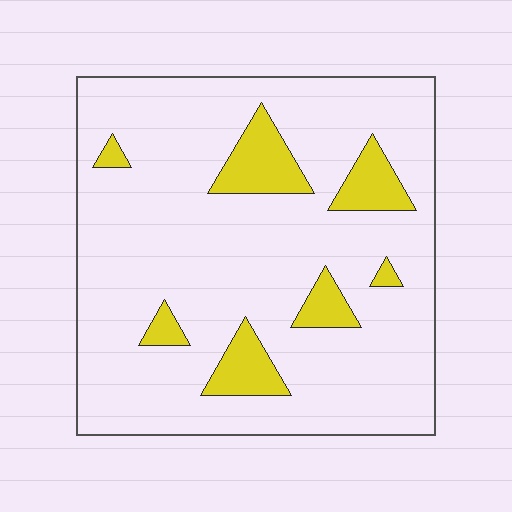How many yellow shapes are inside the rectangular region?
7.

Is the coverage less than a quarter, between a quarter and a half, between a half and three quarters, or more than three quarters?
Less than a quarter.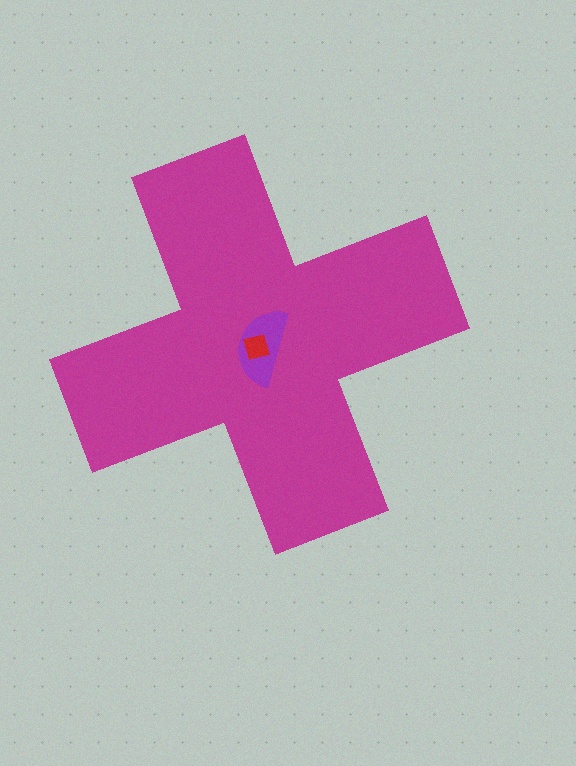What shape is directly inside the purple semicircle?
The red square.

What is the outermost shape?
The magenta cross.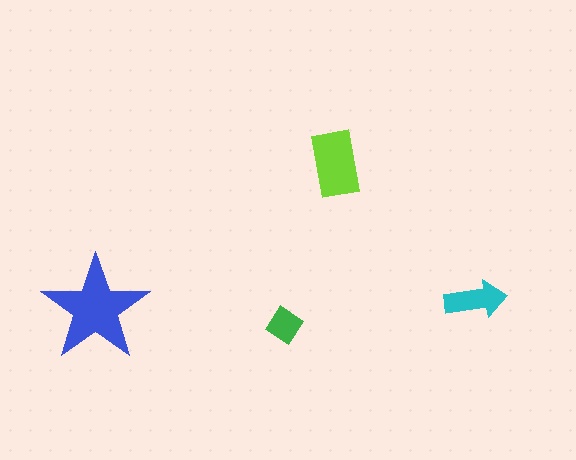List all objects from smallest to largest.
The green diamond, the cyan arrow, the lime rectangle, the blue star.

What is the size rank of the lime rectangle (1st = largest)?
2nd.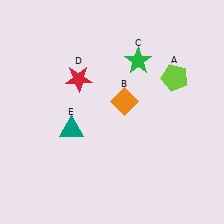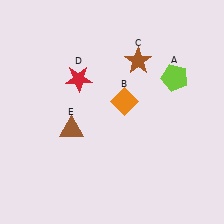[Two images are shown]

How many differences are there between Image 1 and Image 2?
There are 2 differences between the two images.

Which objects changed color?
C changed from green to brown. E changed from teal to brown.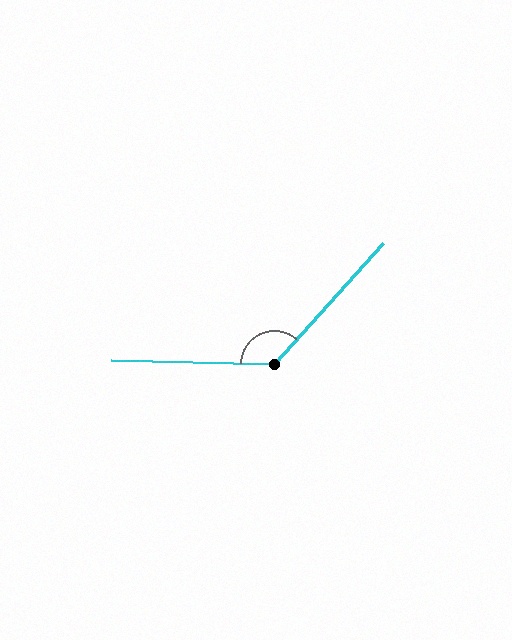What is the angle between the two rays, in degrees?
Approximately 131 degrees.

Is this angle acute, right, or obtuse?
It is obtuse.